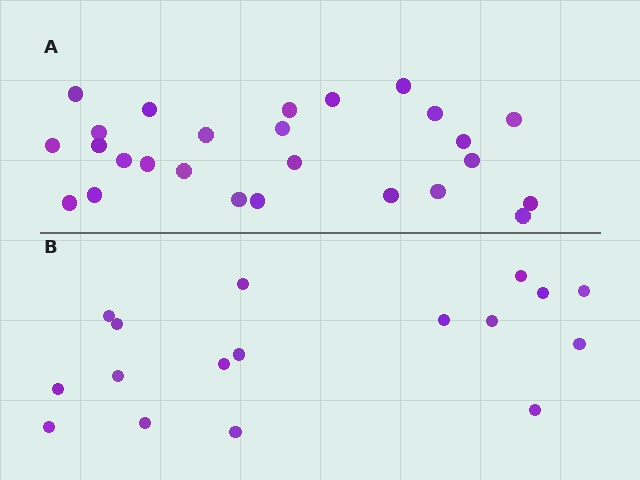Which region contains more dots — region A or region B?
Region A (the top region) has more dots.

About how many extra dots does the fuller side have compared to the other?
Region A has roughly 8 or so more dots than region B.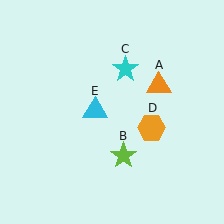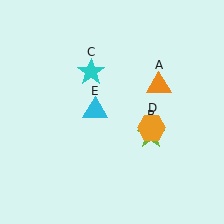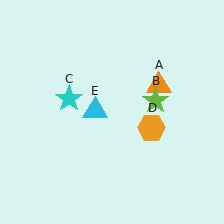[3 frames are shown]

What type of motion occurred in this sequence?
The lime star (object B), cyan star (object C) rotated counterclockwise around the center of the scene.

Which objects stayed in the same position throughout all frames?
Orange triangle (object A) and orange hexagon (object D) and cyan triangle (object E) remained stationary.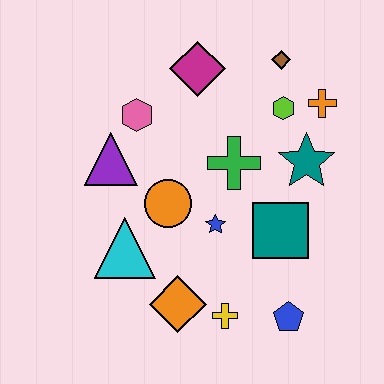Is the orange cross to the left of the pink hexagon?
No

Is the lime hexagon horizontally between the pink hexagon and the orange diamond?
No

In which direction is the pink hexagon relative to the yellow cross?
The pink hexagon is above the yellow cross.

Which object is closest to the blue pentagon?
The yellow cross is closest to the blue pentagon.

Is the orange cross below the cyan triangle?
No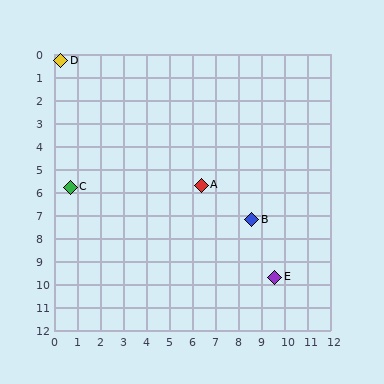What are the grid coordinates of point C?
Point C is at approximately (0.7, 5.8).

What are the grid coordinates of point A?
Point A is at approximately (6.4, 5.7).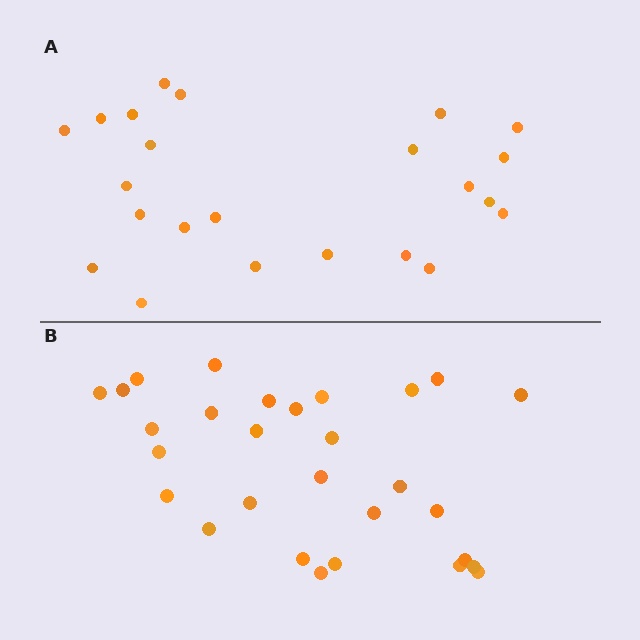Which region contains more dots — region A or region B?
Region B (the bottom region) has more dots.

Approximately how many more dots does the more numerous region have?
Region B has about 6 more dots than region A.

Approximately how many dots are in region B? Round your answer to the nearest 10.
About 30 dots. (The exact count is 29, which rounds to 30.)